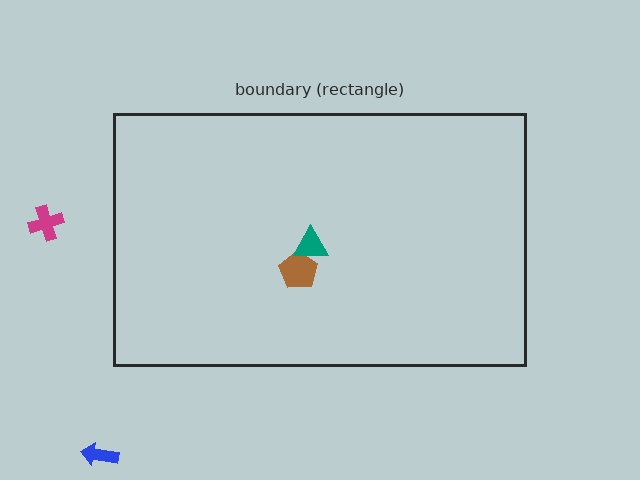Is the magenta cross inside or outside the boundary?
Outside.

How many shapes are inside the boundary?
2 inside, 2 outside.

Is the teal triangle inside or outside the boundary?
Inside.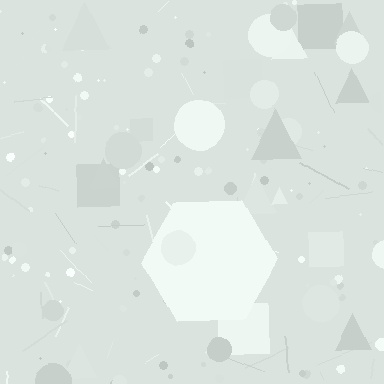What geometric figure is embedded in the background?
A hexagon is embedded in the background.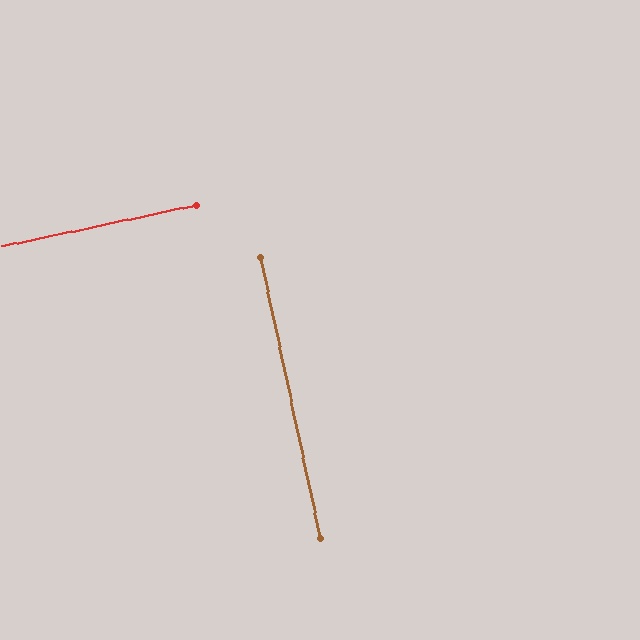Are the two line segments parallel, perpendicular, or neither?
Perpendicular — they meet at approximately 90°.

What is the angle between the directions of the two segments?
Approximately 90 degrees.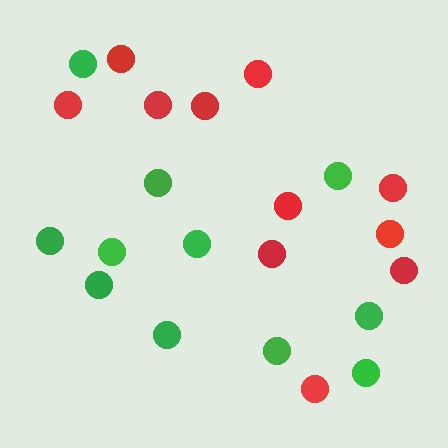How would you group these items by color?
There are 2 groups: one group of red circles (11) and one group of green circles (11).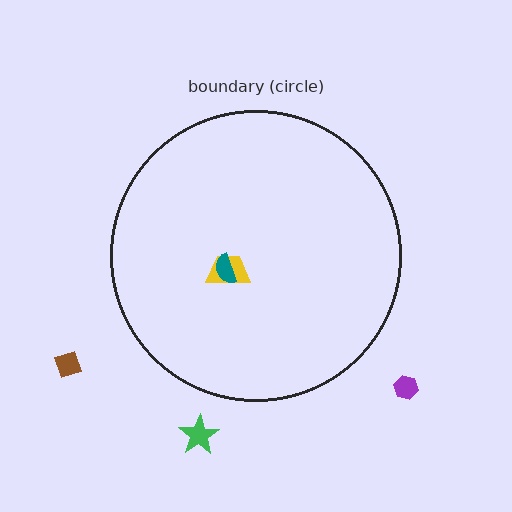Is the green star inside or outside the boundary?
Outside.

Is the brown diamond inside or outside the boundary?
Outside.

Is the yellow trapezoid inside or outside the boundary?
Inside.